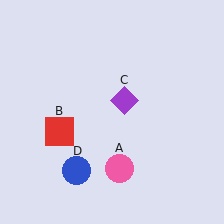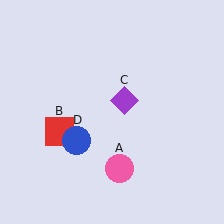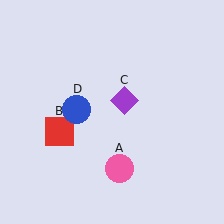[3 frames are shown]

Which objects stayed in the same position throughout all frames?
Pink circle (object A) and red square (object B) and purple diamond (object C) remained stationary.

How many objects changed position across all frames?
1 object changed position: blue circle (object D).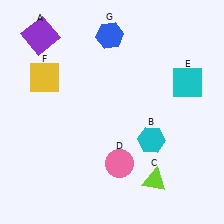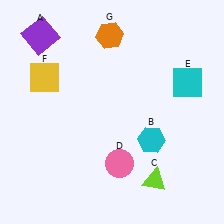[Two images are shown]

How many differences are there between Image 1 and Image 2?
There is 1 difference between the two images.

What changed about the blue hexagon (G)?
In Image 1, G is blue. In Image 2, it changed to orange.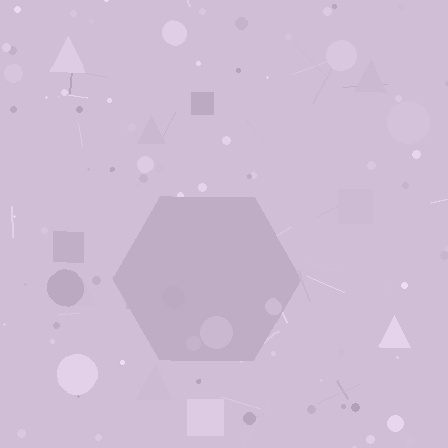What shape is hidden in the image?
A hexagon is hidden in the image.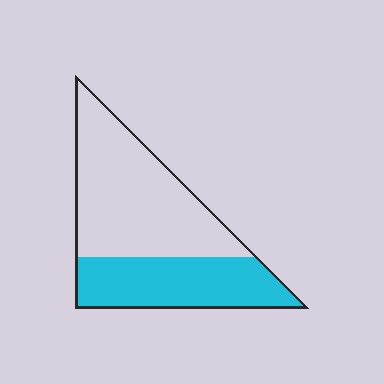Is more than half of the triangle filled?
No.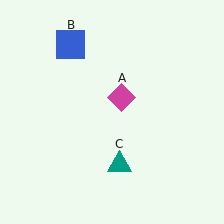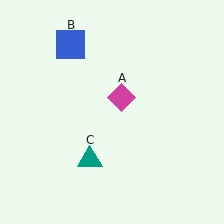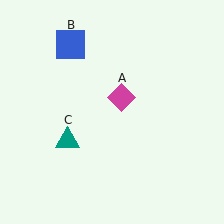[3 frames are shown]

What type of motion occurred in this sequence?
The teal triangle (object C) rotated clockwise around the center of the scene.